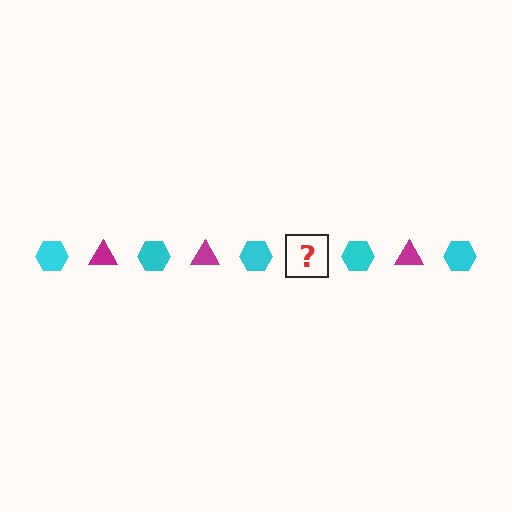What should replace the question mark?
The question mark should be replaced with a magenta triangle.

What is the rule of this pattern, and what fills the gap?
The rule is that the pattern alternates between cyan hexagon and magenta triangle. The gap should be filled with a magenta triangle.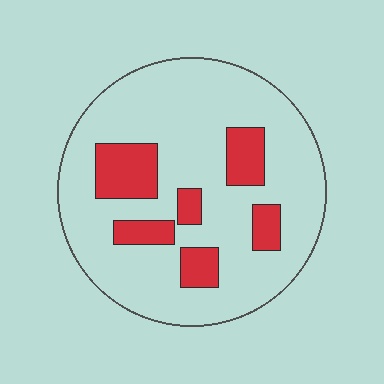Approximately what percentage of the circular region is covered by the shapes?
Approximately 20%.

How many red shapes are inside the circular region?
6.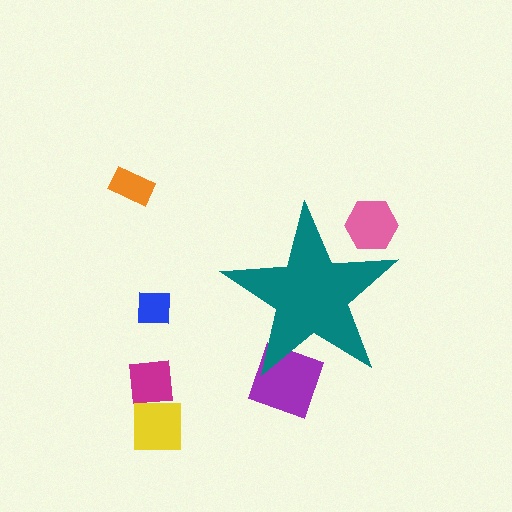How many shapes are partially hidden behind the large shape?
2 shapes are partially hidden.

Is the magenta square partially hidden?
No, the magenta square is fully visible.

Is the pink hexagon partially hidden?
Yes, the pink hexagon is partially hidden behind the teal star.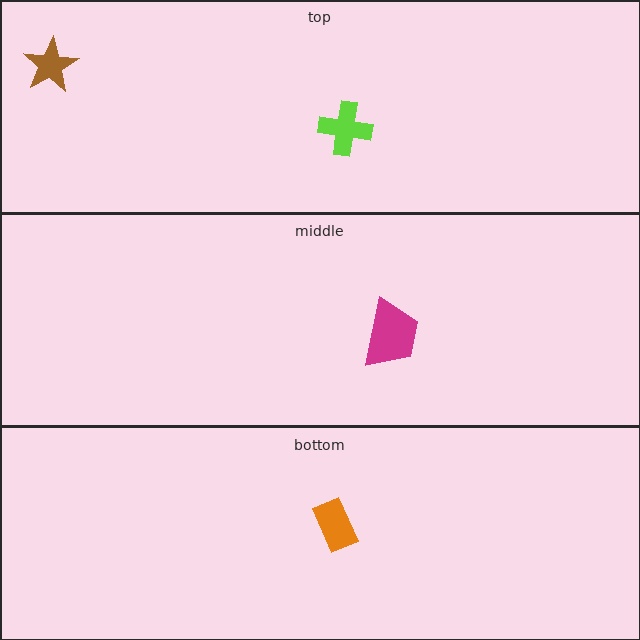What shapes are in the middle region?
The magenta trapezoid.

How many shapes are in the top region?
2.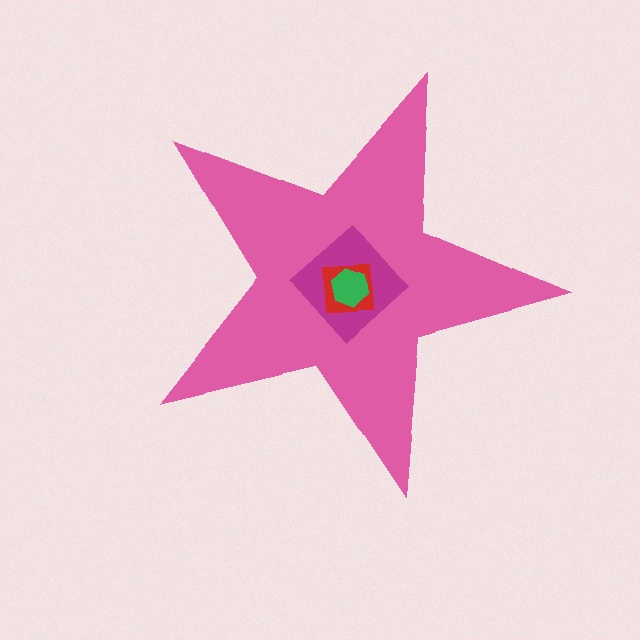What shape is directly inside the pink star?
The magenta diamond.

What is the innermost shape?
The green hexagon.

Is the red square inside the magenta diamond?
Yes.